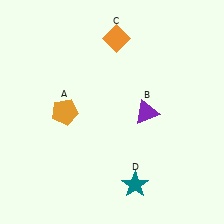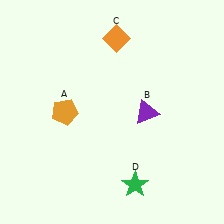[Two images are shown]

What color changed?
The star (D) changed from teal in Image 1 to green in Image 2.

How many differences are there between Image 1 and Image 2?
There is 1 difference between the two images.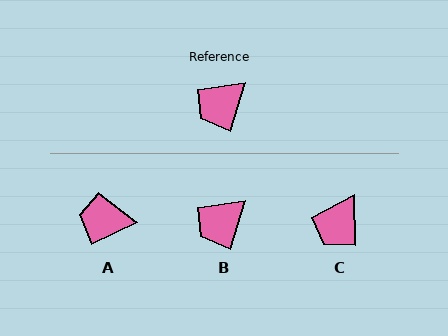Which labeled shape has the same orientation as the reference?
B.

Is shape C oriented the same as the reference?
No, it is off by about 20 degrees.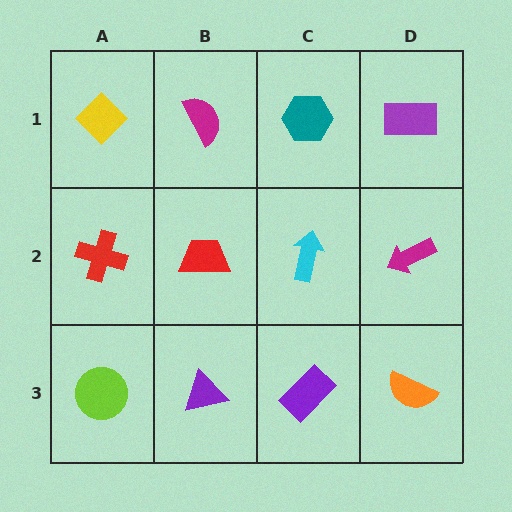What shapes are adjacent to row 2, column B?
A magenta semicircle (row 1, column B), a purple triangle (row 3, column B), a red cross (row 2, column A), a cyan arrow (row 2, column C).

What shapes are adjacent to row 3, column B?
A red trapezoid (row 2, column B), a lime circle (row 3, column A), a purple rectangle (row 3, column C).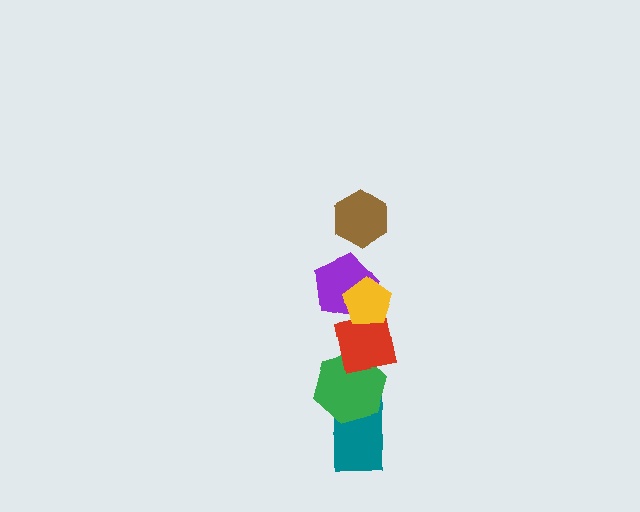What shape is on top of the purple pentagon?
The yellow pentagon is on top of the purple pentagon.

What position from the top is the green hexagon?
The green hexagon is 5th from the top.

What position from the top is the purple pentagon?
The purple pentagon is 3rd from the top.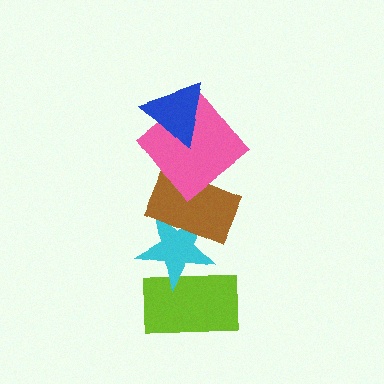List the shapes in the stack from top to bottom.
From top to bottom: the blue triangle, the pink diamond, the brown rectangle, the cyan star, the lime rectangle.